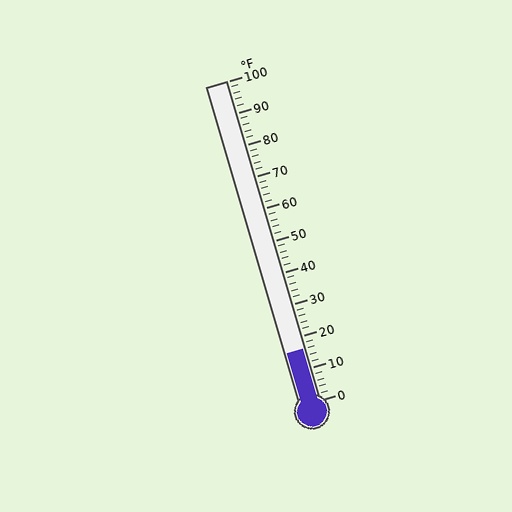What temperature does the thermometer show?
The thermometer shows approximately 16°F.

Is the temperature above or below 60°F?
The temperature is below 60°F.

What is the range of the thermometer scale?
The thermometer scale ranges from 0°F to 100°F.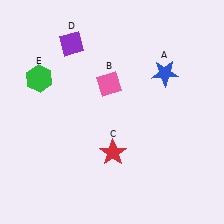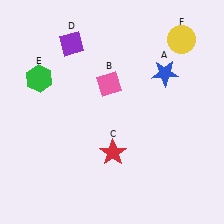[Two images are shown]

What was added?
A yellow circle (F) was added in Image 2.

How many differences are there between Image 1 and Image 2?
There is 1 difference between the two images.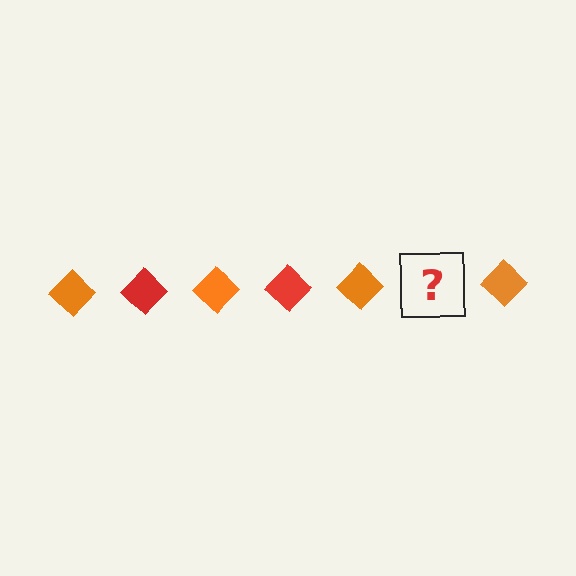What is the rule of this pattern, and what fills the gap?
The rule is that the pattern cycles through orange, red diamonds. The gap should be filled with a red diamond.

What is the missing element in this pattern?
The missing element is a red diamond.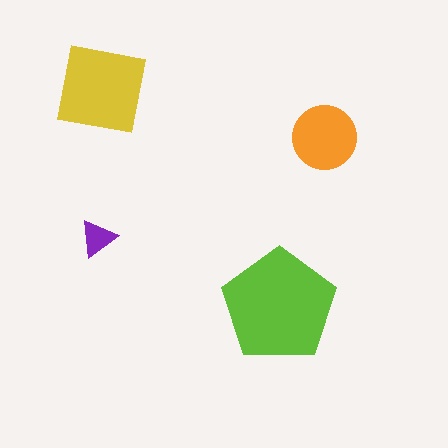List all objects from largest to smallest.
The lime pentagon, the yellow square, the orange circle, the purple triangle.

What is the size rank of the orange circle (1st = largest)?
3rd.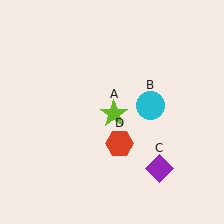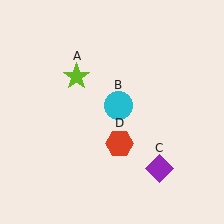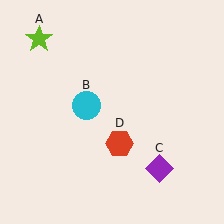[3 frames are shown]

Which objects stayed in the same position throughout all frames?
Purple diamond (object C) and red hexagon (object D) remained stationary.